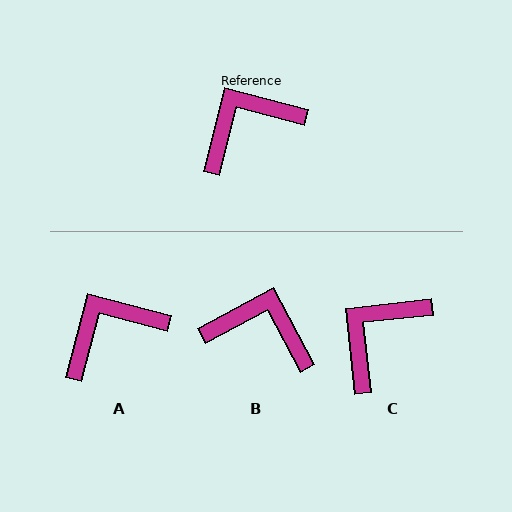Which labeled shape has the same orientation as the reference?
A.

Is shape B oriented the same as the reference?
No, it is off by about 47 degrees.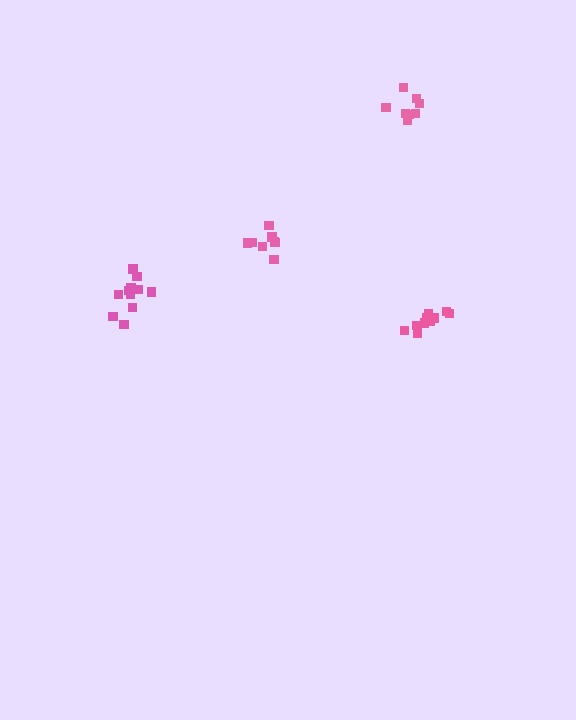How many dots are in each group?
Group 1: 8 dots, Group 2: 8 dots, Group 3: 10 dots, Group 4: 11 dots (37 total).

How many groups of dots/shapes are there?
There are 4 groups.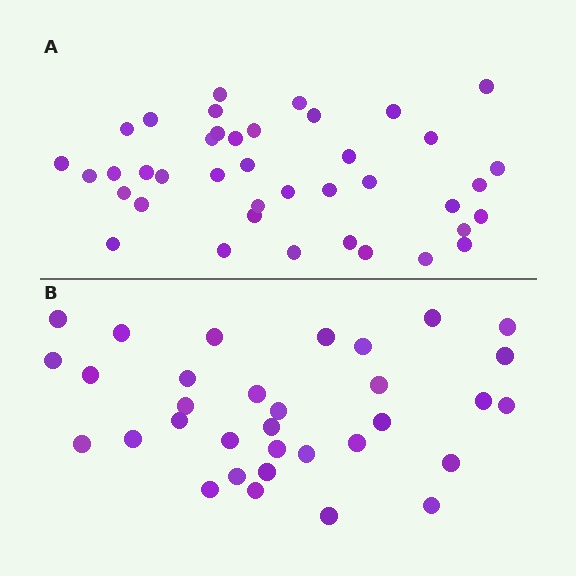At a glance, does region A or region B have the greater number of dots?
Region A (the top region) has more dots.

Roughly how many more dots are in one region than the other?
Region A has roughly 8 or so more dots than region B.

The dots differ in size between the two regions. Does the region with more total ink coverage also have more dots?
No. Region B has more total ink coverage because its dots are larger, but region A actually contains more individual dots. Total area can be misleading — the number of items is what matters here.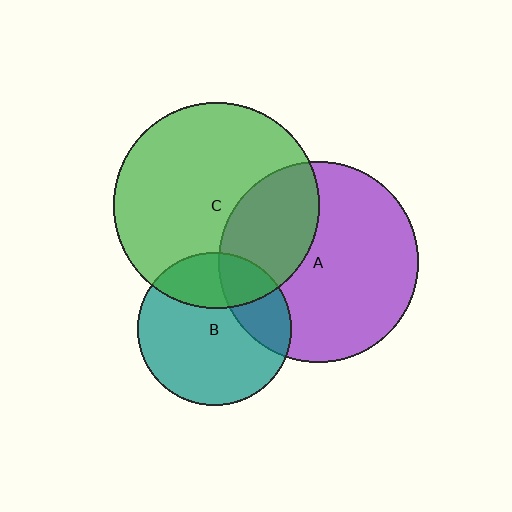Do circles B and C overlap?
Yes.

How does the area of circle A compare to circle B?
Approximately 1.7 times.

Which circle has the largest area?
Circle C (green).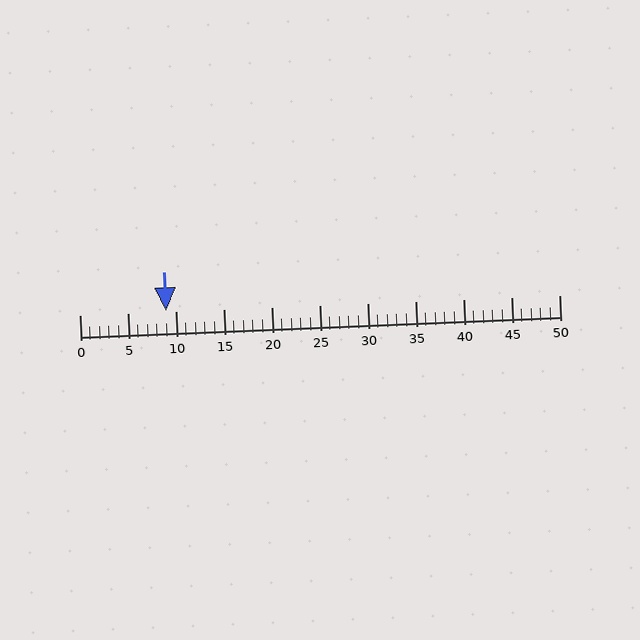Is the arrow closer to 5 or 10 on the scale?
The arrow is closer to 10.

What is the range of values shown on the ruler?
The ruler shows values from 0 to 50.